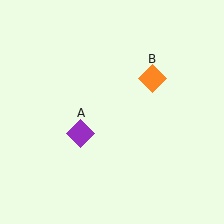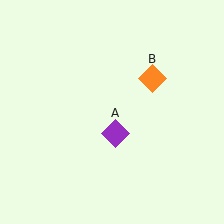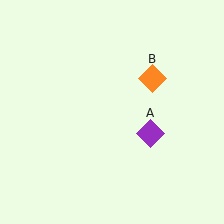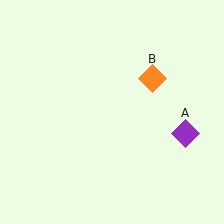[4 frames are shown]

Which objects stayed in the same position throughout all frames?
Orange diamond (object B) remained stationary.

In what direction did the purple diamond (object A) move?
The purple diamond (object A) moved right.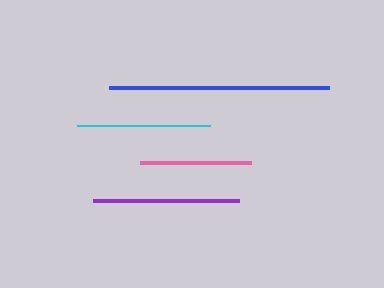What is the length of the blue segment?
The blue segment is approximately 220 pixels long.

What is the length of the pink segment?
The pink segment is approximately 111 pixels long.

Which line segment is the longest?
The blue line is the longest at approximately 220 pixels.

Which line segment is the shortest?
The pink line is the shortest at approximately 111 pixels.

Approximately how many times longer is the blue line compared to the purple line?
The blue line is approximately 1.5 times the length of the purple line.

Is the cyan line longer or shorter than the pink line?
The cyan line is longer than the pink line.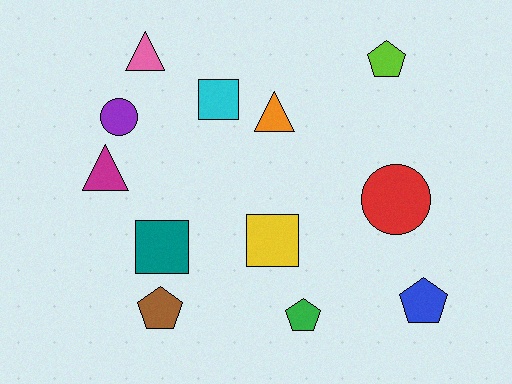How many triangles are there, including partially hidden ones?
There are 3 triangles.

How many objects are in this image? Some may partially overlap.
There are 12 objects.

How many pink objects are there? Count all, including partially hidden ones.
There is 1 pink object.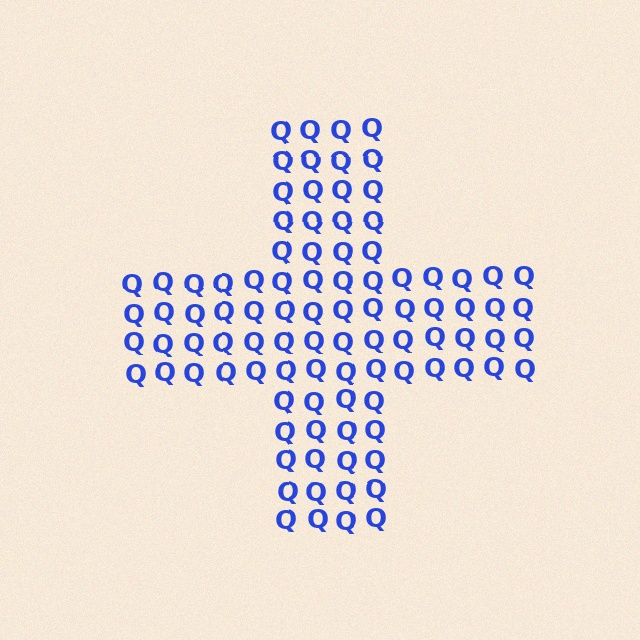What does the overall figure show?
The overall figure shows a cross.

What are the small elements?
The small elements are letter Q's.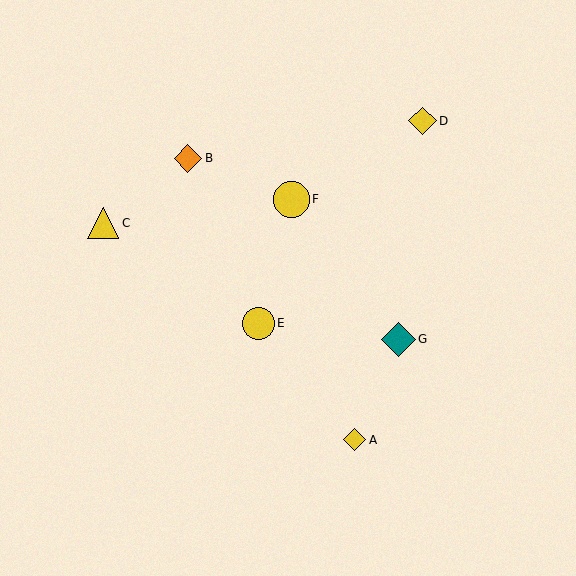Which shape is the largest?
The yellow circle (labeled F) is the largest.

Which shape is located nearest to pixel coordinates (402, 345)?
The teal diamond (labeled G) at (398, 339) is nearest to that location.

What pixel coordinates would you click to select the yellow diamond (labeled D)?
Click at (423, 121) to select the yellow diamond D.